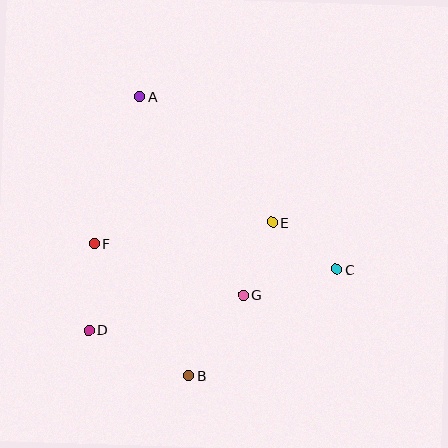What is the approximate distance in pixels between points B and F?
The distance between B and F is approximately 162 pixels.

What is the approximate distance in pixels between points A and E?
The distance between A and E is approximately 183 pixels.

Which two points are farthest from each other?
Points A and B are farthest from each other.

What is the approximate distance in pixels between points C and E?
The distance between C and E is approximately 79 pixels.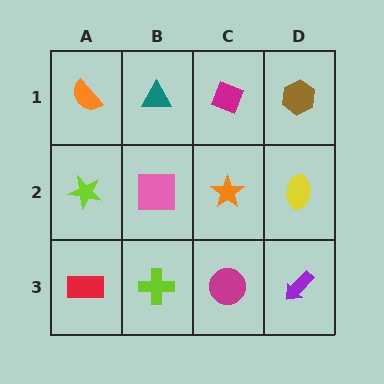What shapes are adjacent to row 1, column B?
A pink square (row 2, column B), an orange semicircle (row 1, column A), a magenta diamond (row 1, column C).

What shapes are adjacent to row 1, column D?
A yellow ellipse (row 2, column D), a magenta diamond (row 1, column C).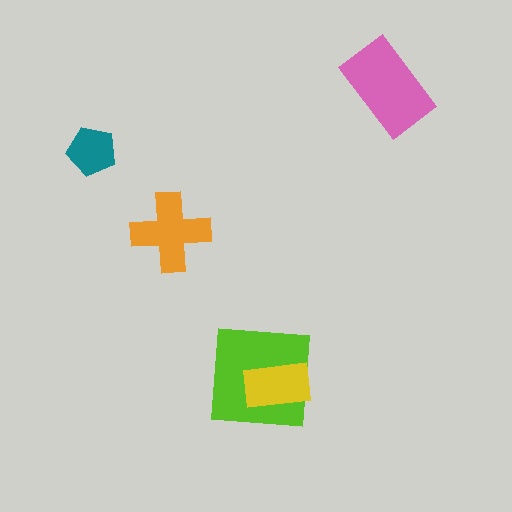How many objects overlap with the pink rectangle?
0 objects overlap with the pink rectangle.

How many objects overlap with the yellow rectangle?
1 object overlaps with the yellow rectangle.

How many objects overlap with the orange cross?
0 objects overlap with the orange cross.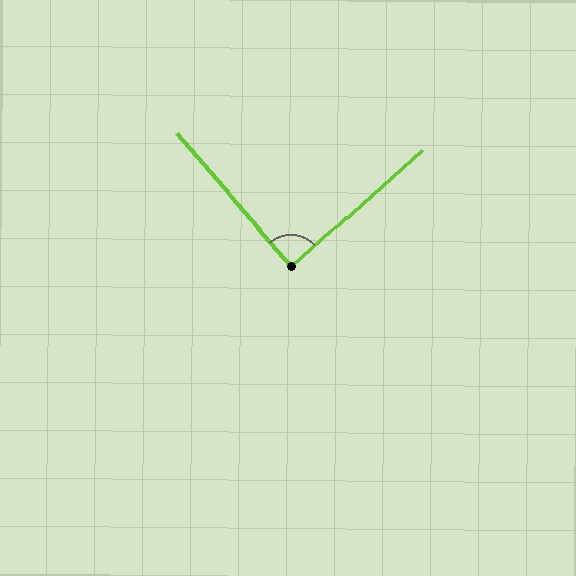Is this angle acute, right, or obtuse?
It is approximately a right angle.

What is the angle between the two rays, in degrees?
Approximately 89 degrees.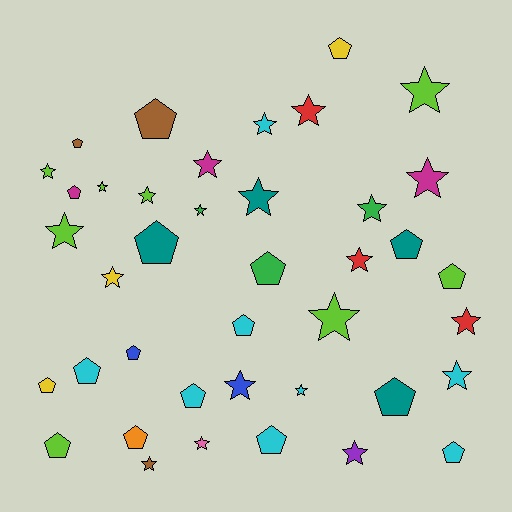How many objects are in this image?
There are 40 objects.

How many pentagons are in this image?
There are 18 pentagons.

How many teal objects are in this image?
There are 4 teal objects.